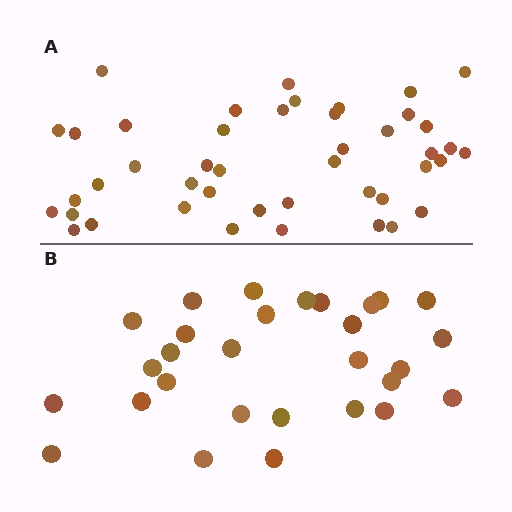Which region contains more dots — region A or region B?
Region A (the top region) has more dots.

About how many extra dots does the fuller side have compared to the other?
Region A has approximately 15 more dots than region B.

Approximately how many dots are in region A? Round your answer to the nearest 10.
About 40 dots. (The exact count is 44, which rounds to 40.)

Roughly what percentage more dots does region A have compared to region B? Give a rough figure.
About 50% more.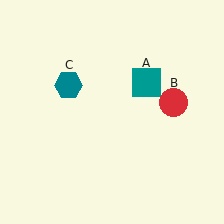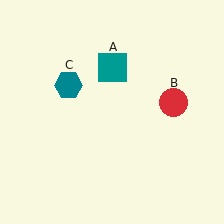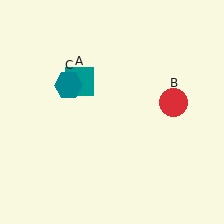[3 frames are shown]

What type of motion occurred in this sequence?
The teal square (object A) rotated counterclockwise around the center of the scene.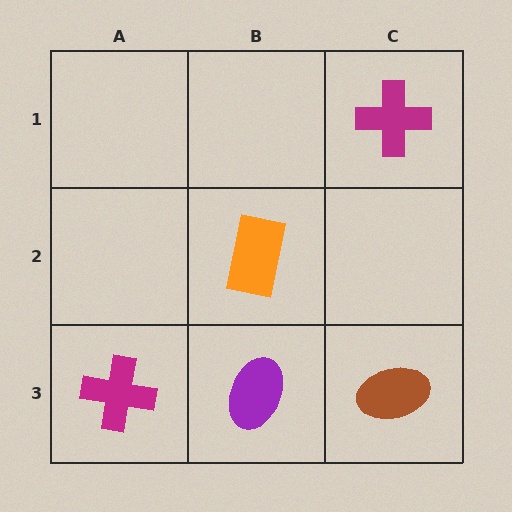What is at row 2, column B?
An orange rectangle.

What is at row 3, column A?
A magenta cross.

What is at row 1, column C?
A magenta cross.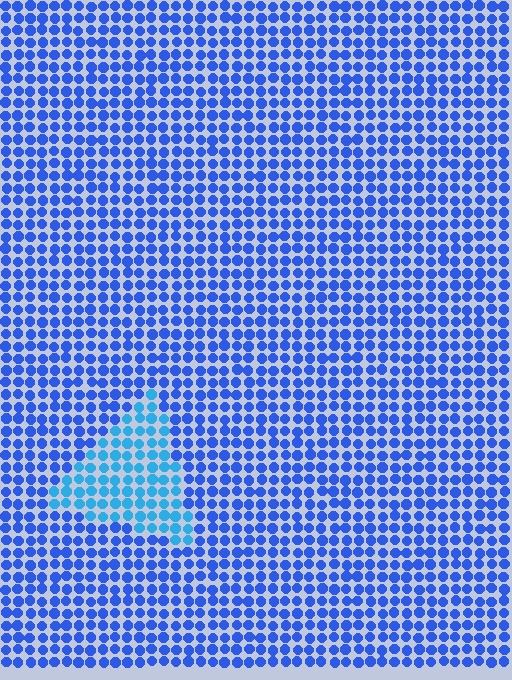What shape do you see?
I see a triangle.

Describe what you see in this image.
The image is filled with small blue elements in a uniform arrangement. A triangle-shaped region is visible where the elements are tinted to a slightly different hue, forming a subtle color boundary.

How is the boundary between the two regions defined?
The boundary is defined purely by a slight shift in hue (about 27 degrees). Spacing, size, and orientation are identical on both sides.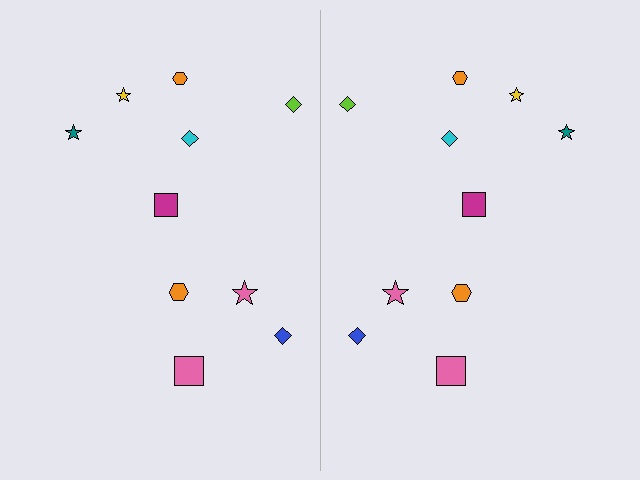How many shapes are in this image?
There are 20 shapes in this image.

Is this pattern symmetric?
Yes, this pattern has bilateral (reflection) symmetry.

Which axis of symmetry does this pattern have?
The pattern has a vertical axis of symmetry running through the center of the image.